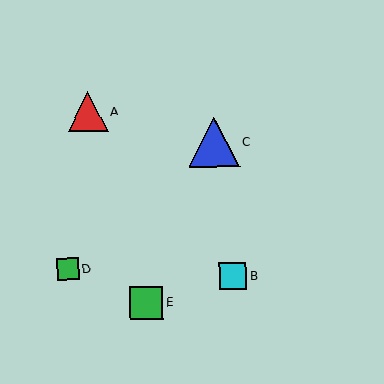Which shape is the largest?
The blue triangle (labeled C) is the largest.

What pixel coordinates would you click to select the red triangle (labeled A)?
Click at (88, 112) to select the red triangle A.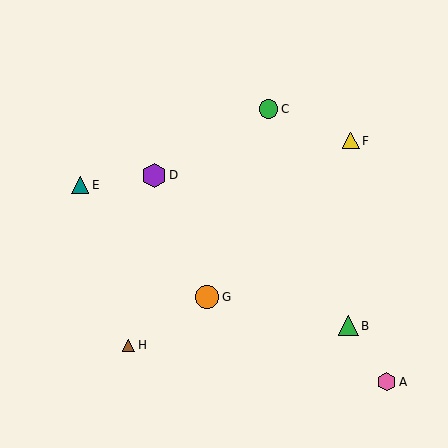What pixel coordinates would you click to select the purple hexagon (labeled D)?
Click at (154, 175) to select the purple hexagon D.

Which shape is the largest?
The purple hexagon (labeled D) is the largest.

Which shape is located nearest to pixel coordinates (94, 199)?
The teal triangle (labeled E) at (80, 185) is nearest to that location.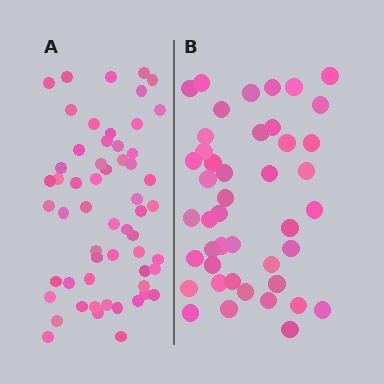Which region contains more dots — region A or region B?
Region A (the left region) has more dots.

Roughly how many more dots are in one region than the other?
Region A has approximately 15 more dots than region B.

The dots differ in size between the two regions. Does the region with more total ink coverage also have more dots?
No. Region B has more total ink coverage because its dots are larger, but region A actually contains more individual dots. Total area can be misleading — the number of items is what matters here.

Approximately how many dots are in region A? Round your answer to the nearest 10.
About 60 dots. (The exact count is 57, which rounds to 60.)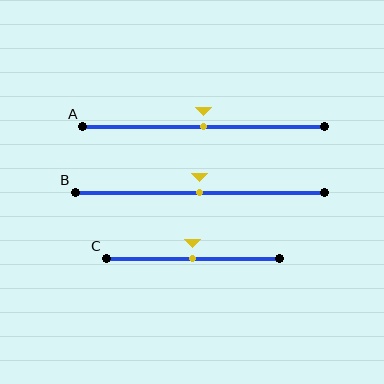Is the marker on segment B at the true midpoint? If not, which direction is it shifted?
Yes, the marker on segment B is at the true midpoint.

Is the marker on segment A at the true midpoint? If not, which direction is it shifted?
Yes, the marker on segment A is at the true midpoint.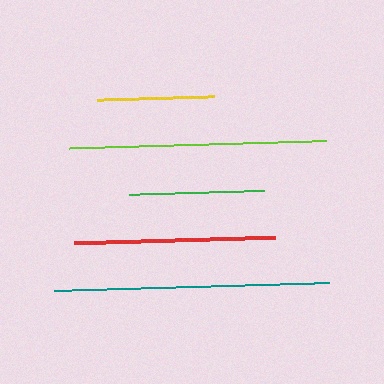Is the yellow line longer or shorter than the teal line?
The teal line is longer than the yellow line.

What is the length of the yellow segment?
The yellow segment is approximately 117 pixels long.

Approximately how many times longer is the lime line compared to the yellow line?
The lime line is approximately 2.2 times the length of the yellow line.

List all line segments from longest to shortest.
From longest to shortest: teal, lime, red, green, yellow.